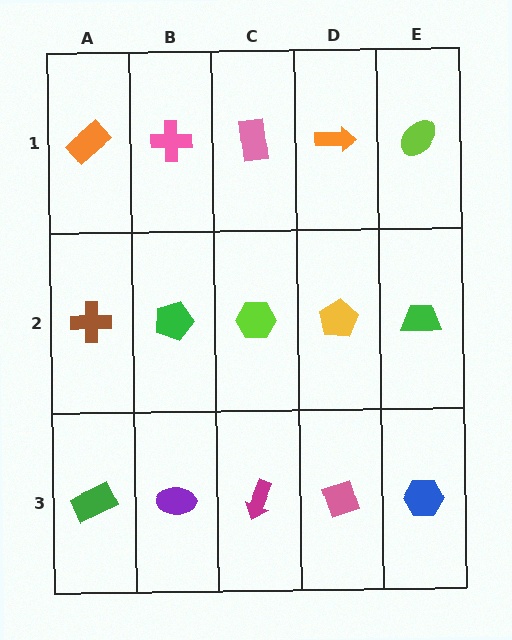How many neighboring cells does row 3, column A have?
2.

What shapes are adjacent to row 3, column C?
A lime hexagon (row 2, column C), a purple ellipse (row 3, column B), a pink diamond (row 3, column D).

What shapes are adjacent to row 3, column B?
A green pentagon (row 2, column B), a green rectangle (row 3, column A), a magenta arrow (row 3, column C).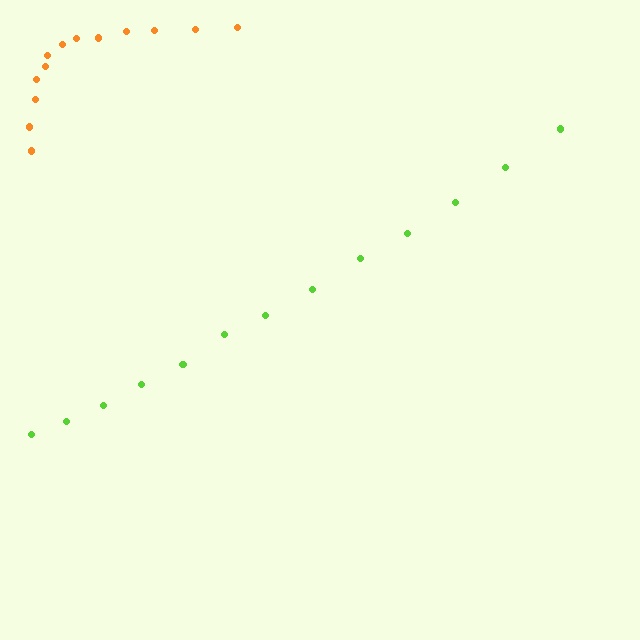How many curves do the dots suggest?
There are 2 distinct paths.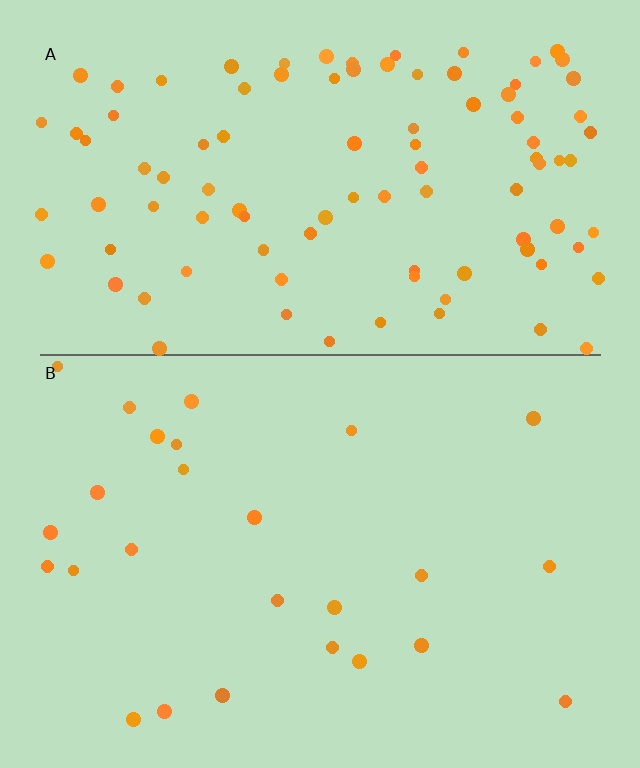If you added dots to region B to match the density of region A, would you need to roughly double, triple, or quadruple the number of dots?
Approximately quadruple.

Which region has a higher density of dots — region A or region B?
A (the top).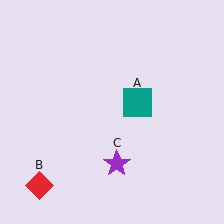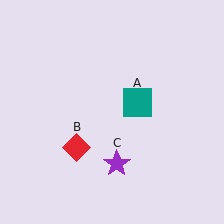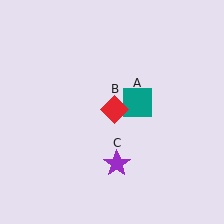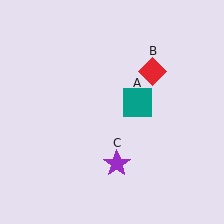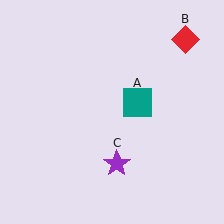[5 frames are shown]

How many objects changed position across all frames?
1 object changed position: red diamond (object B).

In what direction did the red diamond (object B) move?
The red diamond (object B) moved up and to the right.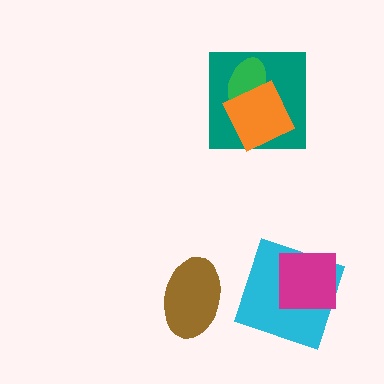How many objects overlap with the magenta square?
1 object overlaps with the magenta square.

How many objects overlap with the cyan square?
1 object overlaps with the cyan square.